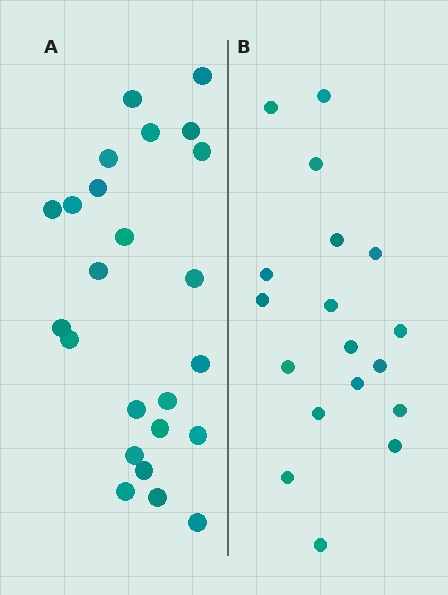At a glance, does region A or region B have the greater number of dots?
Region A (the left region) has more dots.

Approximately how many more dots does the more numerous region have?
Region A has about 6 more dots than region B.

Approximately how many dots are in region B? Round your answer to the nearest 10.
About 20 dots. (The exact count is 18, which rounds to 20.)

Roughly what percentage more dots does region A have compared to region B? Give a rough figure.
About 35% more.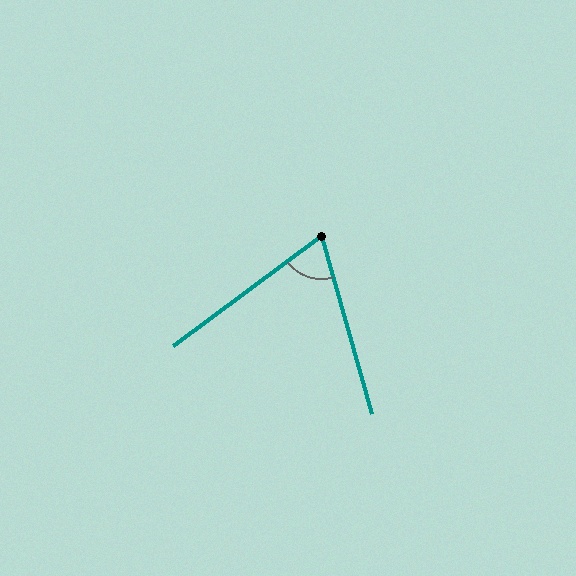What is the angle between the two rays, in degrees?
Approximately 69 degrees.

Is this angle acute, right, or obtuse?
It is acute.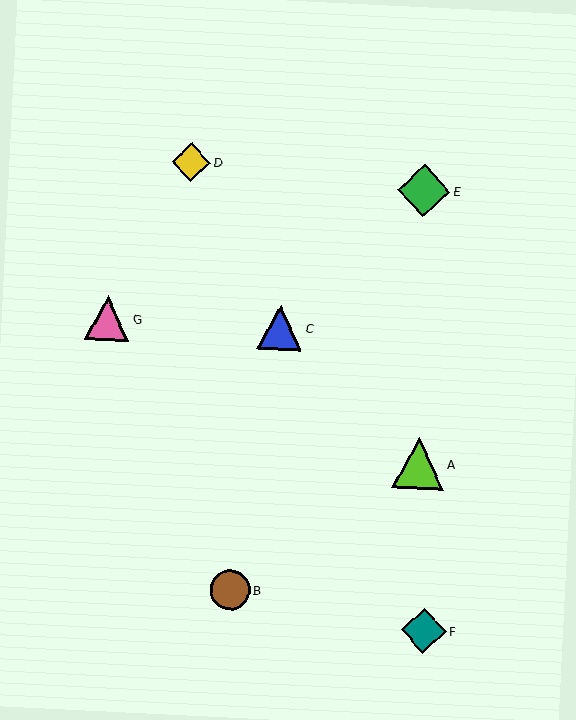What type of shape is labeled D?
Shape D is a yellow diamond.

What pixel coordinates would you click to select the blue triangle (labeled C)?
Click at (280, 327) to select the blue triangle C.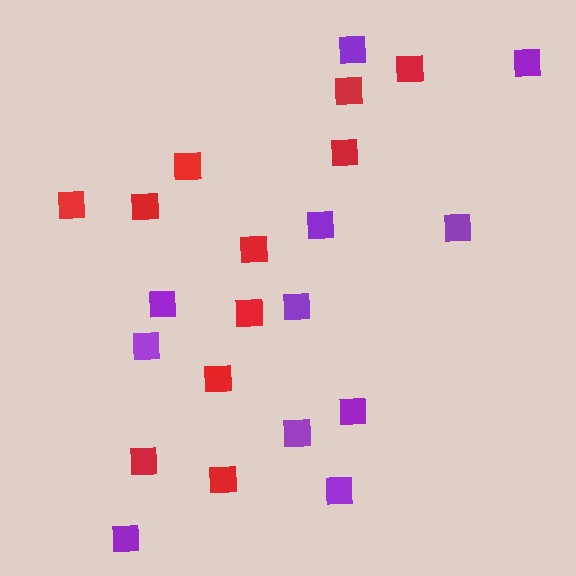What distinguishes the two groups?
There are 2 groups: one group of red squares (11) and one group of purple squares (11).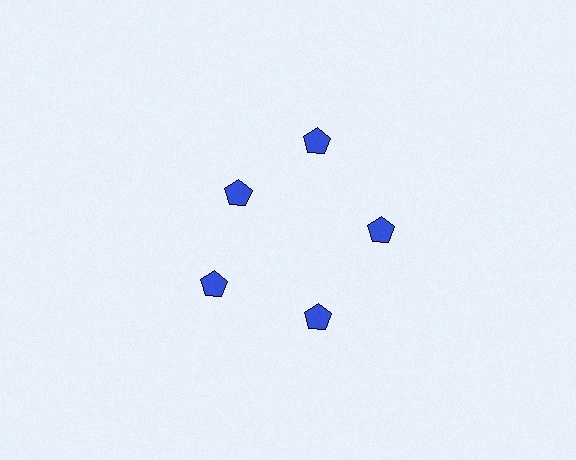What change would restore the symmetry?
The symmetry would be restored by moving it outward, back onto the ring so that all 5 pentagons sit at equal angles and equal distance from the center.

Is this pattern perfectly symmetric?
No. The 5 blue pentagons are arranged in a ring, but one element near the 10 o'clock position is pulled inward toward the center, breaking the 5-fold rotational symmetry.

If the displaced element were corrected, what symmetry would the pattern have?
It would have 5-fold rotational symmetry — the pattern would map onto itself every 72 degrees.